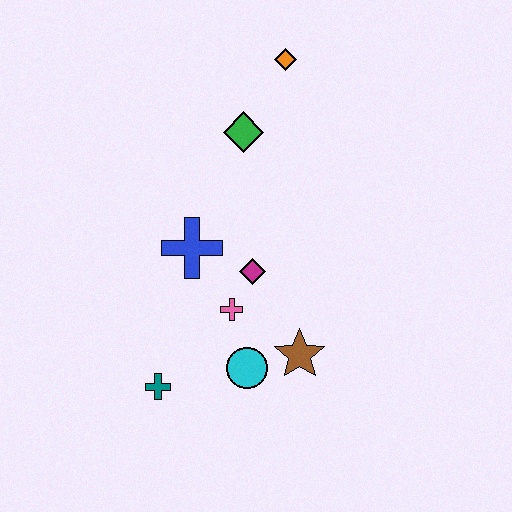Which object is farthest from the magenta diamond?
The orange diamond is farthest from the magenta diamond.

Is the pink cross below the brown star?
No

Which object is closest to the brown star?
The cyan circle is closest to the brown star.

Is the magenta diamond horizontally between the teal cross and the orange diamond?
Yes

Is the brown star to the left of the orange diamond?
No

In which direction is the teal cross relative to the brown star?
The teal cross is to the left of the brown star.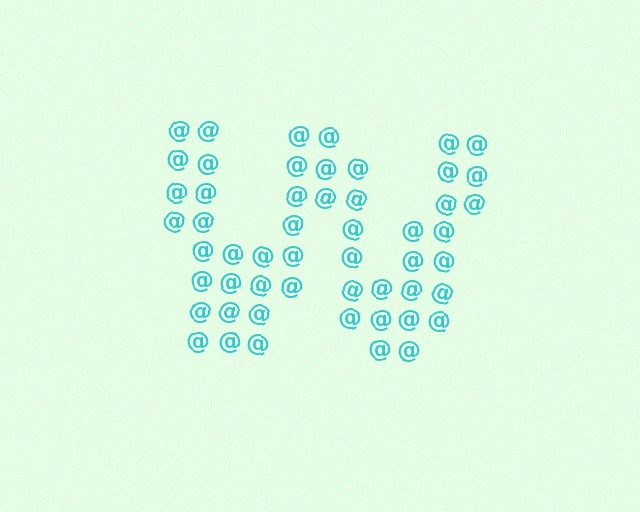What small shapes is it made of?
It is made of small at signs.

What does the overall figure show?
The overall figure shows the letter W.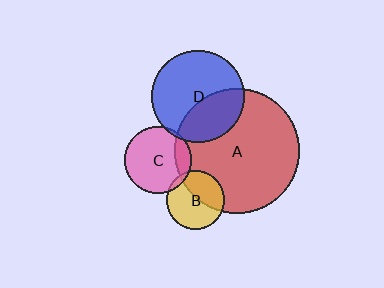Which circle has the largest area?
Circle A (red).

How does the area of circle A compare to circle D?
Approximately 1.8 times.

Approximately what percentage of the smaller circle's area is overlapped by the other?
Approximately 35%.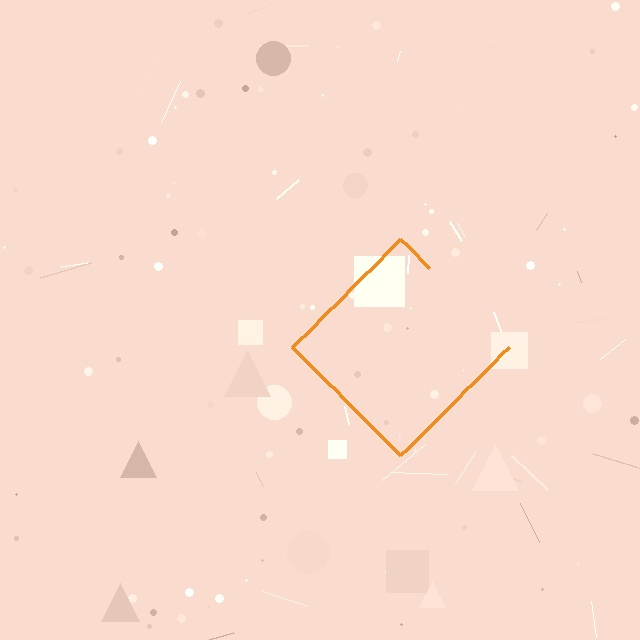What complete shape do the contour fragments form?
The contour fragments form a diamond.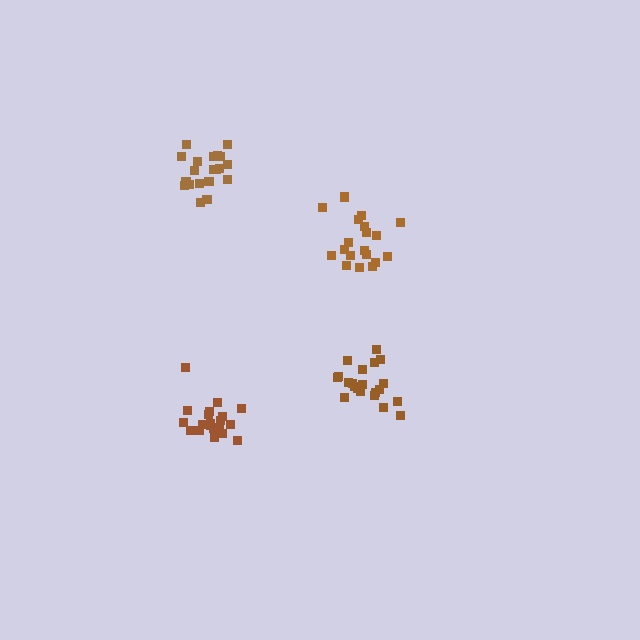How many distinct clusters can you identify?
There are 4 distinct clusters.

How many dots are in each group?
Group 1: 21 dots, Group 2: 20 dots, Group 3: 21 dots, Group 4: 19 dots (81 total).